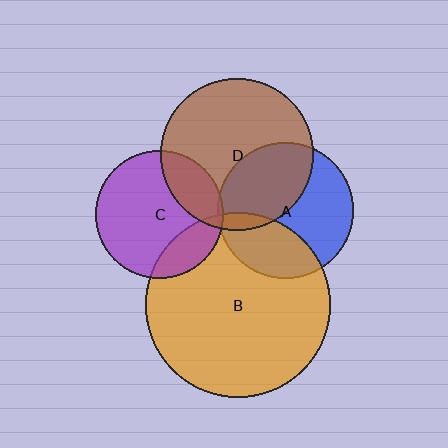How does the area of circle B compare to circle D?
Approximately 1.5 times.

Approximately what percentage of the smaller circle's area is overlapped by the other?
Approximately 40%.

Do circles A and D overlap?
Yes.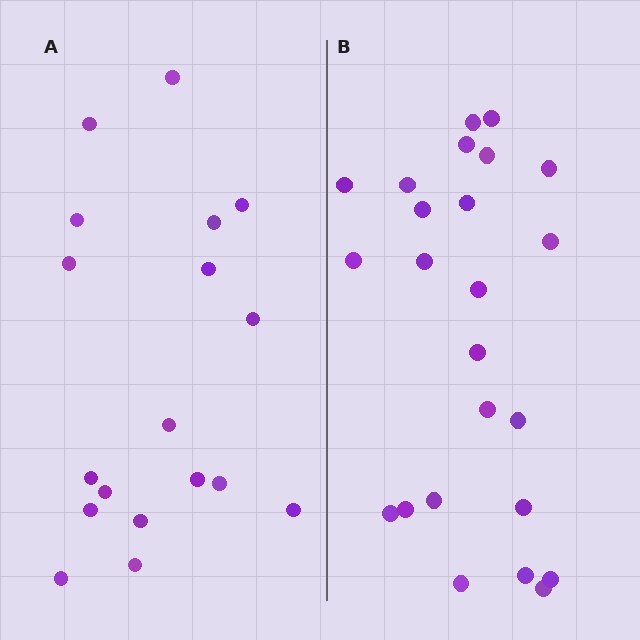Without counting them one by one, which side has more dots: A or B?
Region B (the right region) has more dots.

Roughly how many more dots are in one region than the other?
Region B has about 6 more dots than region A.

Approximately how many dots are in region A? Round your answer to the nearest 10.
About 20 dots. (The exact count is 18, which rounds to 20.)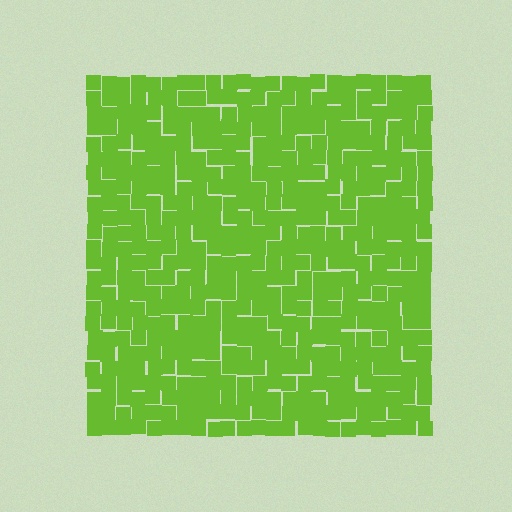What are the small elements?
The small elements are squares.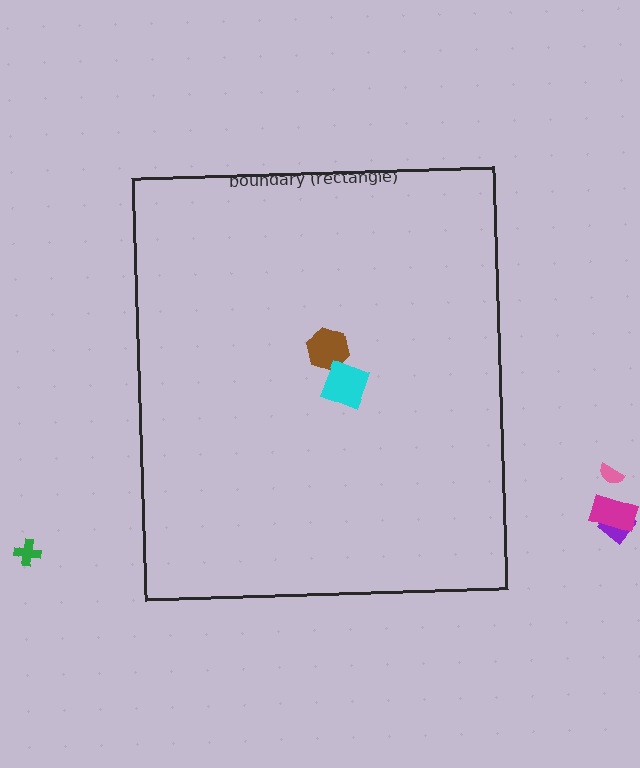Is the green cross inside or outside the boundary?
Outside.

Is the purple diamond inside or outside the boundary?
Outside.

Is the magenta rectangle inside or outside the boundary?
Outside.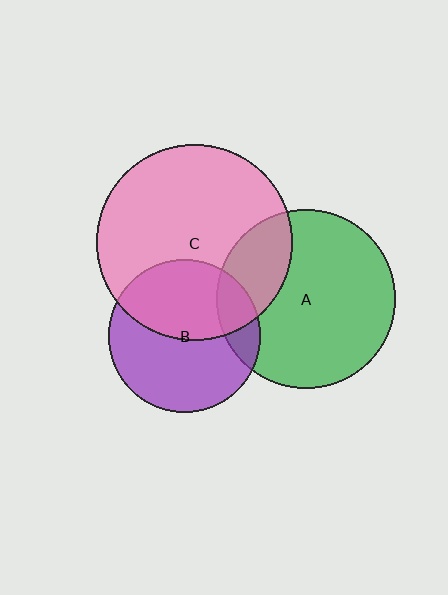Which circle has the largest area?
Circle C (pink).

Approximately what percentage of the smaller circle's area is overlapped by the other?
Approximately 45%.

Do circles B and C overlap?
Yes.